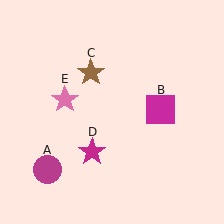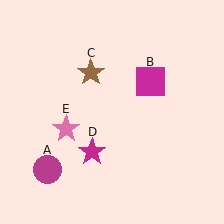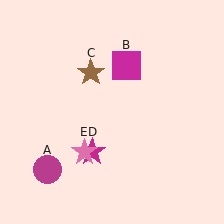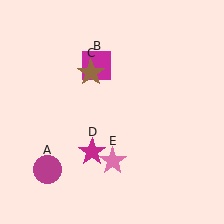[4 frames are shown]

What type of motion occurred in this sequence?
The magenta square (object B), pink star (object E) rotated counterclockwise around the center of the scene.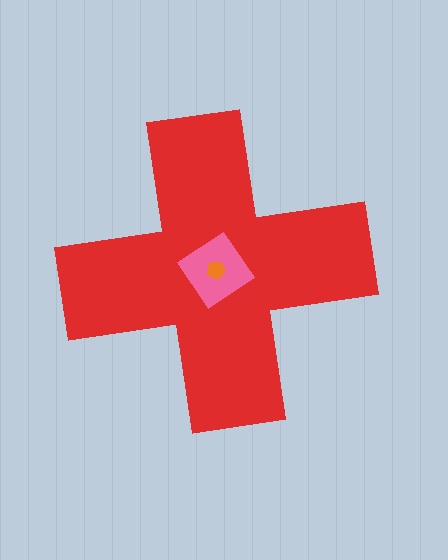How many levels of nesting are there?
3.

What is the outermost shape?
The red cross.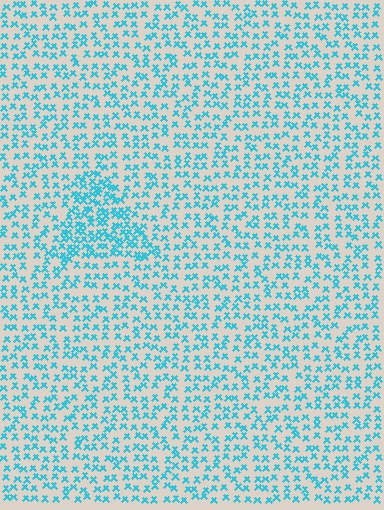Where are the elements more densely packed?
The elements are more densely packed inside the triangle boundary.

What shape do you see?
I see a triangle.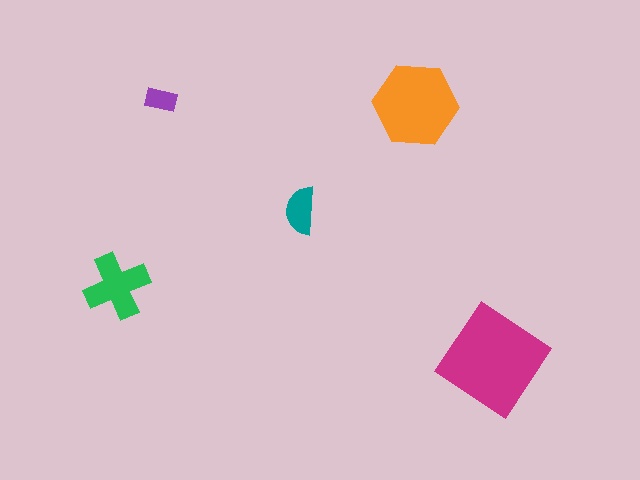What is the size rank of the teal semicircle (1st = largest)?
4th.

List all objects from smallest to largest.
The purple rectangle, the teal semicircle, the green cross, the orange hexagon, the magenta diamond.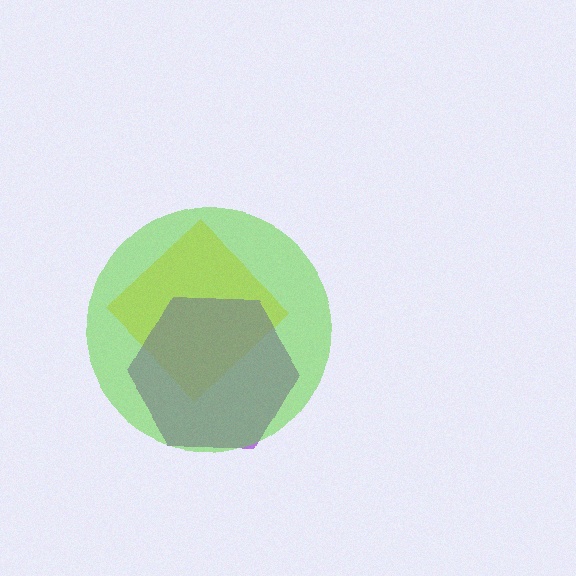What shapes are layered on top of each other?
The layered shapes are: a yellow diamond, a purple hexagon, a lime circle.